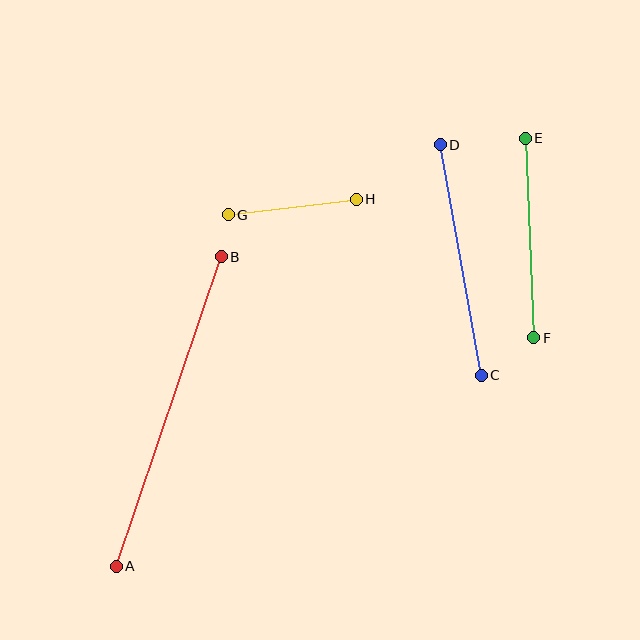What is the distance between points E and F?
The distance is approximately 199 pixels.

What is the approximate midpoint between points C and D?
The midpoint is at approximately (461, 260) pixels.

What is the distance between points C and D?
The distance is approximately 234 pixels.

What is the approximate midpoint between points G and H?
The midpoint is at approximately (292, 207) pixels.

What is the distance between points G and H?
The distance is approximately 129 pixels.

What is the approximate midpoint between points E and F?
The midpoint is at approximately (529, 238) pixels.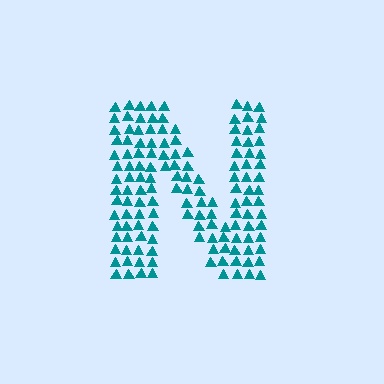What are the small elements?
The small elements are triangles.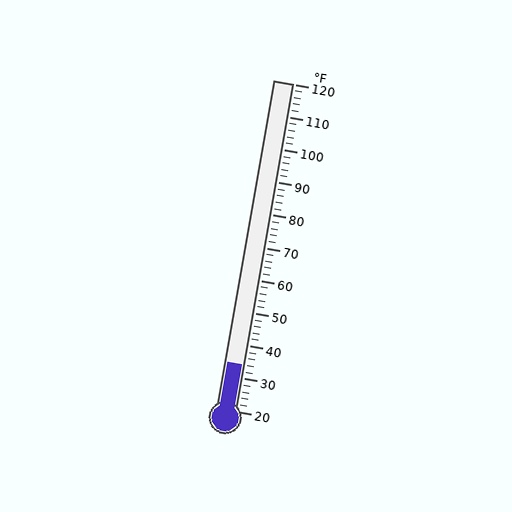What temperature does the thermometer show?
The thermometer shows approximately 34°F.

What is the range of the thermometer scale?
The thermometer scale ranges from 20°F to 120°F.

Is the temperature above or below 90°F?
The temperature is below 90°F.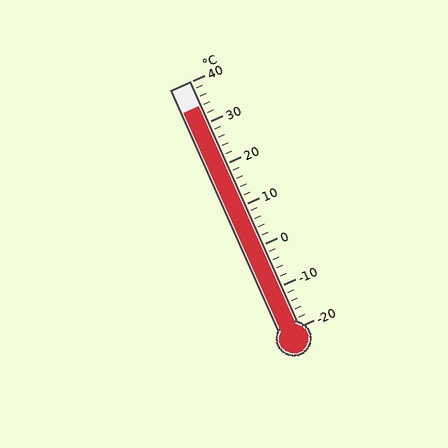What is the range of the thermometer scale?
The thermometer scale ranges from -20°C to 40°C.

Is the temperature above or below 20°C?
The temperature is above 20°C.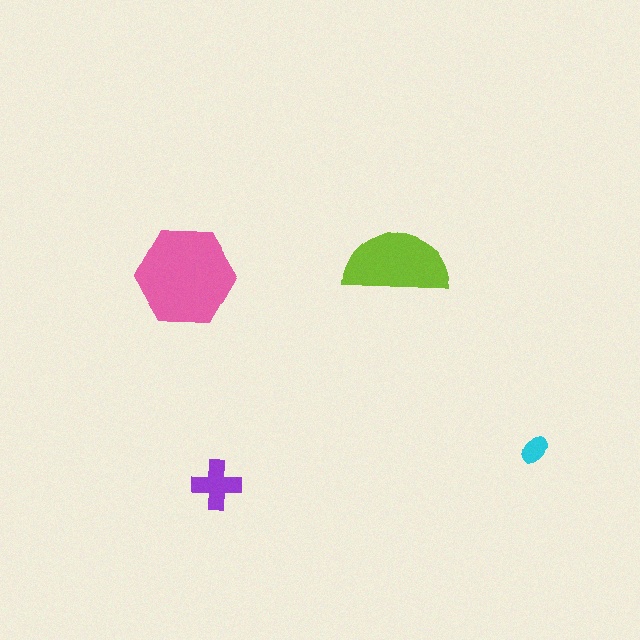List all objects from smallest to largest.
The cyan ellipse, the purple cross, the lime semicircle, the pink hexagon.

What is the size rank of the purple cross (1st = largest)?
3rd.